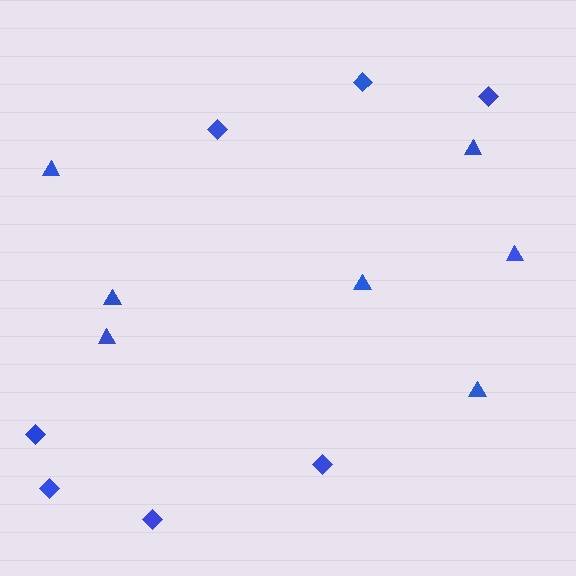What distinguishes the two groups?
There are 2 groups: one group of diamonds (7) and one group of triangles (7).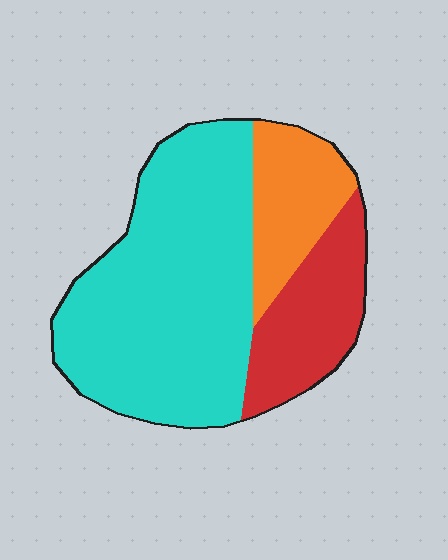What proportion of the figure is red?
Red takes up about one fifth (1/5) of the figure.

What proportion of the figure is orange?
Orange takes up about one sixth (1/6) of the figure.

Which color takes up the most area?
Cyan, at roughly 60%.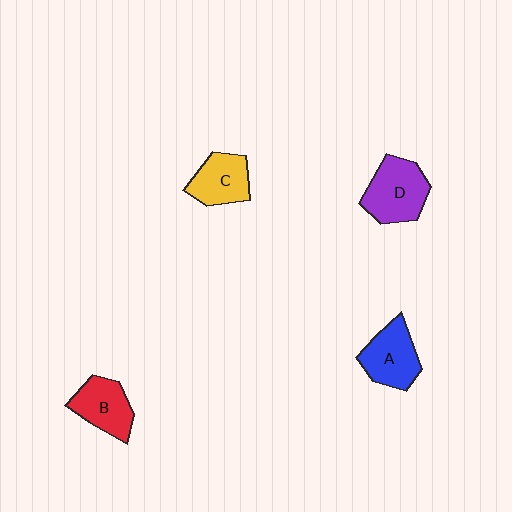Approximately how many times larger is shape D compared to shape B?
Approximately 1.2 times.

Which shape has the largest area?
Shape D (purple).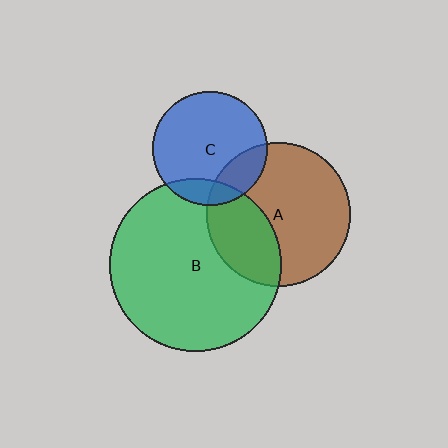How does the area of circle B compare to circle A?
Approximately 1.4 times.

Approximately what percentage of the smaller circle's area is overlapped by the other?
Approximately 15%.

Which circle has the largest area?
Circle B (green).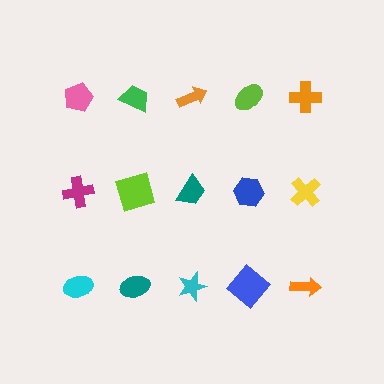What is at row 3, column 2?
A teal ellipse.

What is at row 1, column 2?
A green trapezoid.